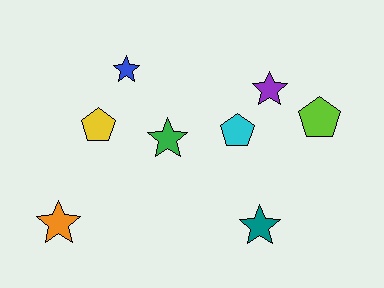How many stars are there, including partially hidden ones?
There are 5 stars.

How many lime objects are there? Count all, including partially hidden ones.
There is 1 lime object.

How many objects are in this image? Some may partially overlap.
There are 8 objects.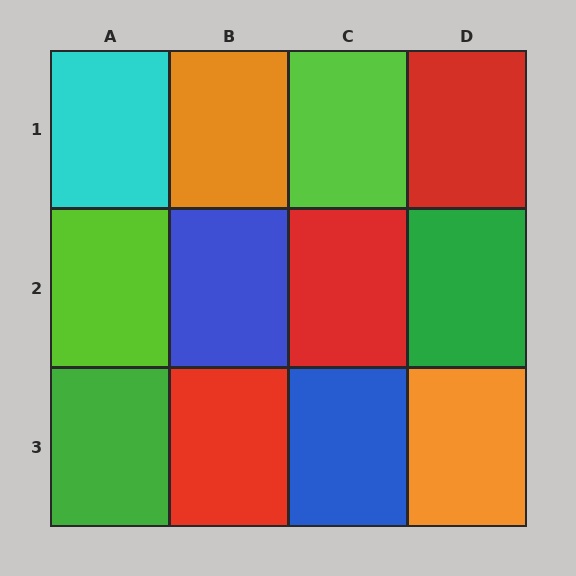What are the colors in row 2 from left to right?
Lime, blue, red, green.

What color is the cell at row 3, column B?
Red.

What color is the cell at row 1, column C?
Lime.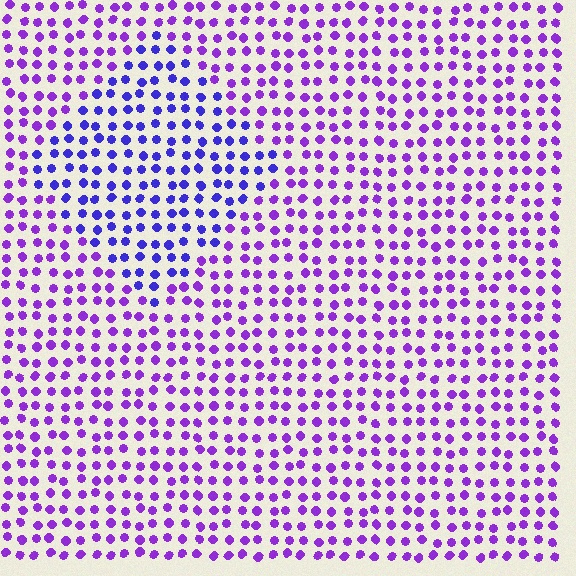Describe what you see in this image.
The image is filled with small purple elements in a uniform arrangement. A diamond-shaped region is visible where the elements are tinted to a slightly different hue, forming a subtle color boundary.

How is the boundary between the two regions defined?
The boundary is defined purely by a slight shift in hue (about 31 degrees). Spacing, size, and orientation are identical on both sides.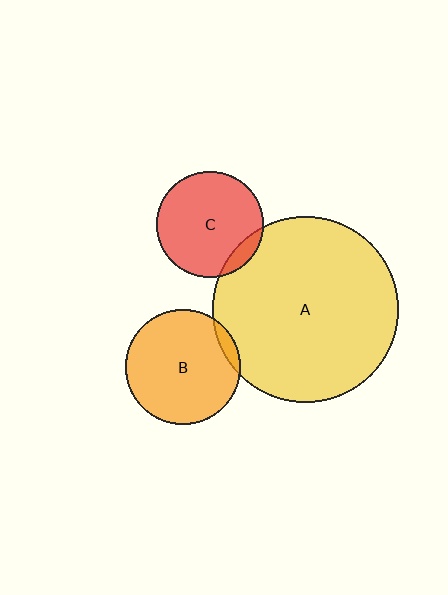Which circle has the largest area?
Circle A (yellow).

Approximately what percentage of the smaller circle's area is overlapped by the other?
Approximately 5%.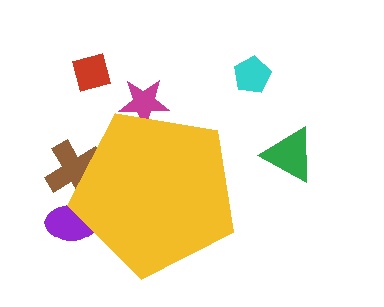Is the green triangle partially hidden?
No, the green triangle is fully visible.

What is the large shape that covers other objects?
A yellow pentagon.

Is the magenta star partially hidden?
Yes, the magenta star is partially hidden behind the yellow pentagon.